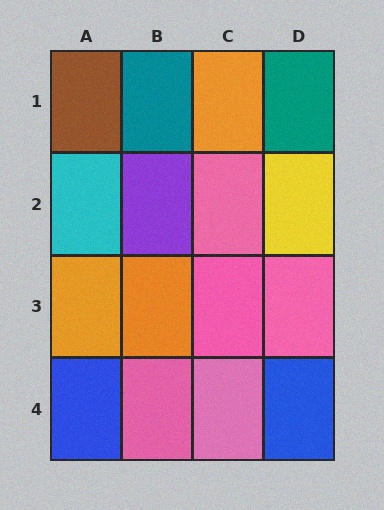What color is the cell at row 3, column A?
Orange.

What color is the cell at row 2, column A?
Cyan.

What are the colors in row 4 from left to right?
Blue, pink, pink, blue.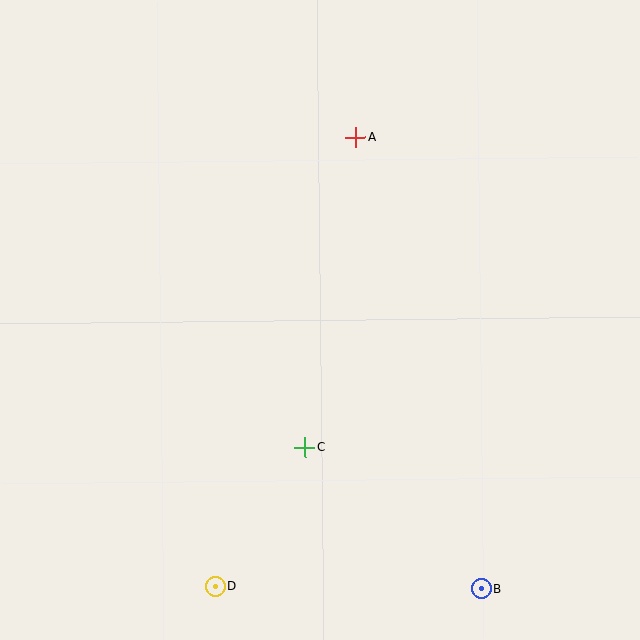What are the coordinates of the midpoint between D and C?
The midpoint between D and C is at (260, 517).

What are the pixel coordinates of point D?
Point D is at (215, 586).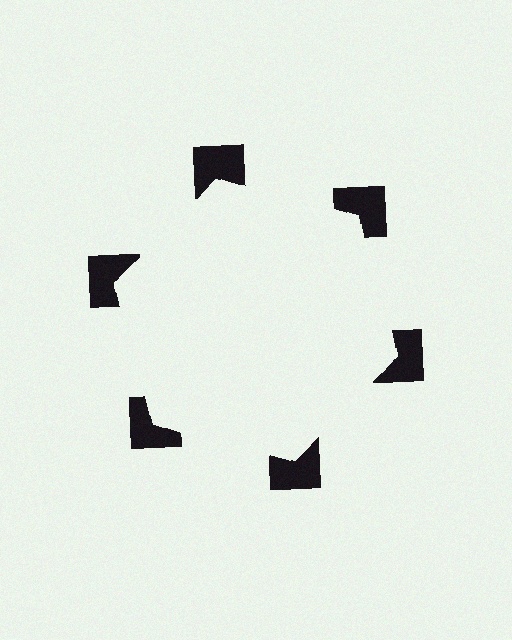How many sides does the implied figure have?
6 sides.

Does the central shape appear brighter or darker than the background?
It typically appears slightly brighter than the background, even though no actual brightness change is drawn.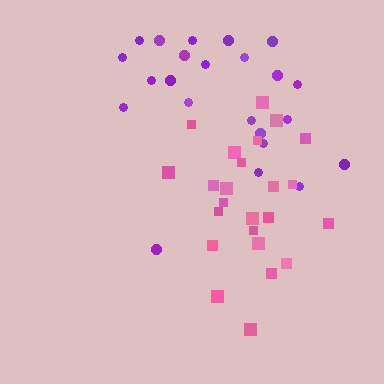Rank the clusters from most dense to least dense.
pink, purple.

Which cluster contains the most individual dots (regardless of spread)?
Pink (24).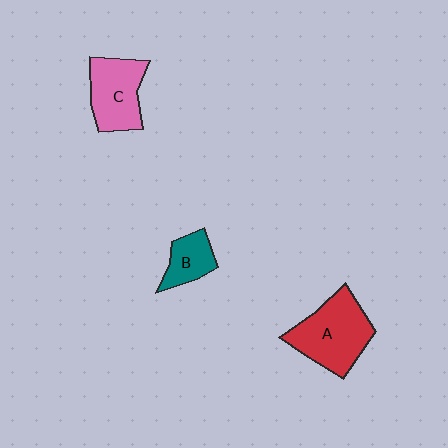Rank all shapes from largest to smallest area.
From largest to smallest: A (red), C (pink), B (teal).